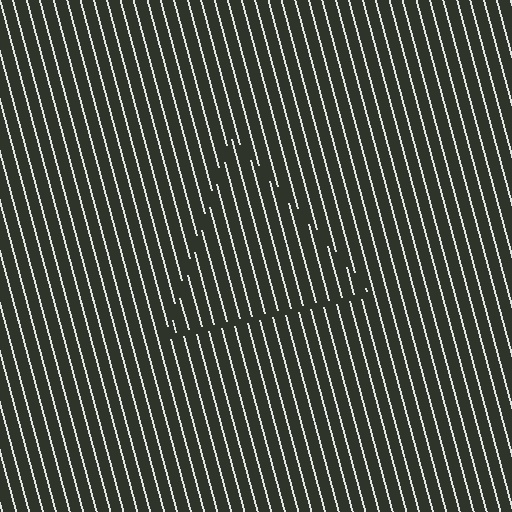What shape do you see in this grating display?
An illusory triangle. The interior of the shape contains the same grating, shifted by half a period — the contour is defined by the phase discontinuity where line-ends from the inner and outer gratings abut.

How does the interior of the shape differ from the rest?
The interior of the shape contains the same grating, shifted by half a period — the contour is defined by the phase discontinuity where line-ends from the inner and outer gratings abut.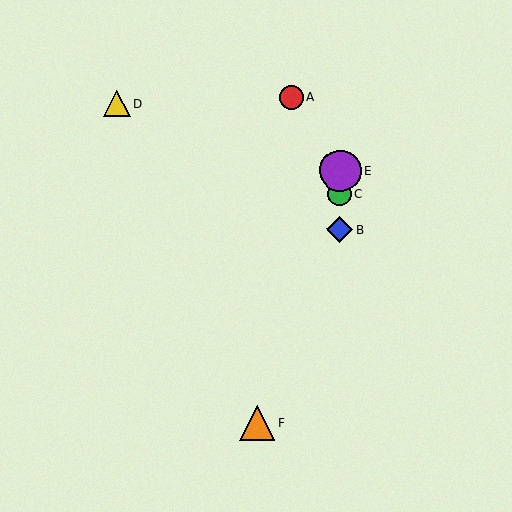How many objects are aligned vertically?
3 objects (B, C, E) are aligned vertically.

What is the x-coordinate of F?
Object F is at x≈257.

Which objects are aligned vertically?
Objects B, C, E are aligned vertically.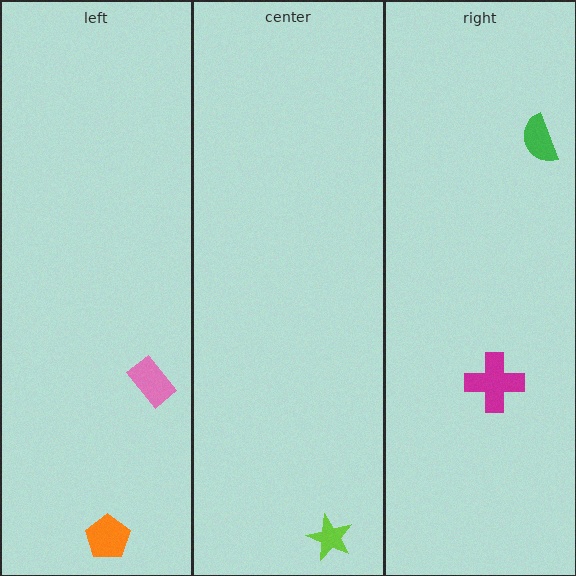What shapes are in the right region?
The magenta cross, the green semicircle.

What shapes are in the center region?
The lime star.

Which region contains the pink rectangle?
The left region.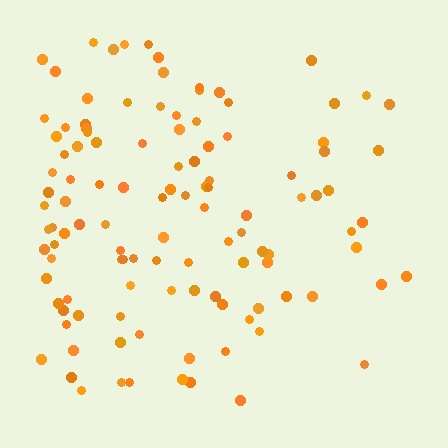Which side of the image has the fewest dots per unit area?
The right.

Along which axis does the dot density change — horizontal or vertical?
Horizontal.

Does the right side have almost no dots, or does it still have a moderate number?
Still a moderate number, just noticeably fewer than the left.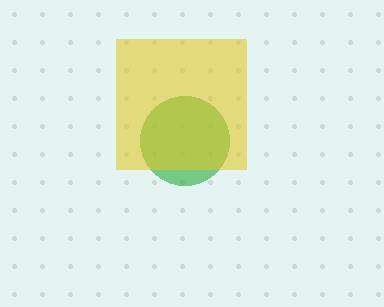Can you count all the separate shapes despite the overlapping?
Yes, there are 2 separate shapes.